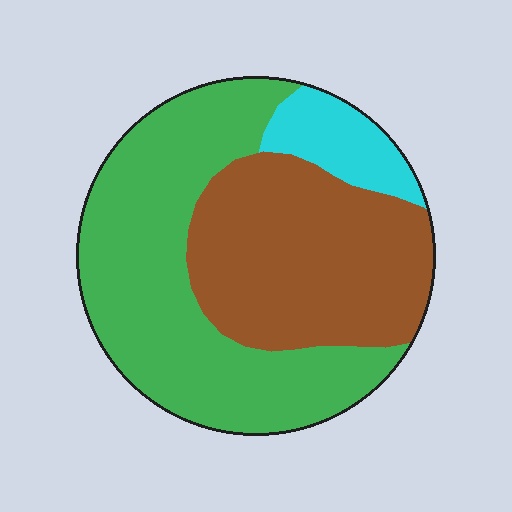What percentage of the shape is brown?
Brown covers about 40% of the shape.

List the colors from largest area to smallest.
From largest to smallest: green, brown, cyan.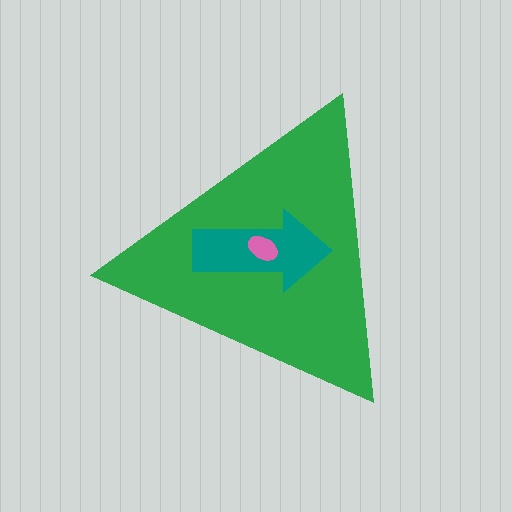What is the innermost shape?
The pink ellipse.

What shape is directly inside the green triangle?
The teal arrow.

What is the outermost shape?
The green triangle.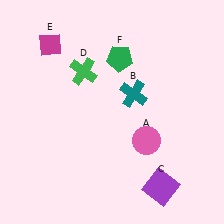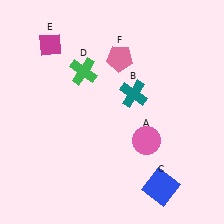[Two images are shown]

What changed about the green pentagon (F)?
In Image 1, F is green. In Image 2, it changed to pink.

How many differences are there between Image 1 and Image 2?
There are 2 differences between the two images.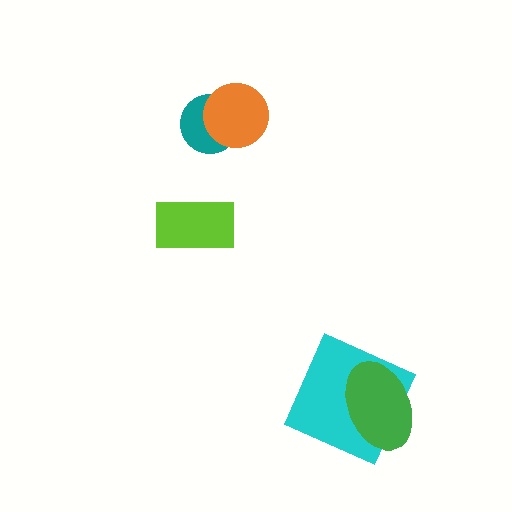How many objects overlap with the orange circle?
1 object overlaps with the orange circle.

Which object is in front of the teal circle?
The orange circle is in front of the teal circle.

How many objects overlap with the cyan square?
1 object overlaps with the cyan square.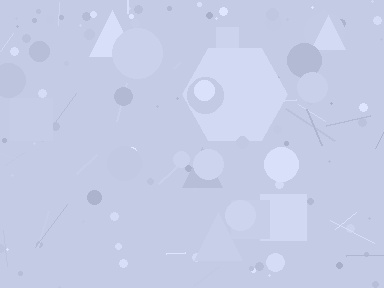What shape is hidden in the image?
A hexagon is hidden in the image.